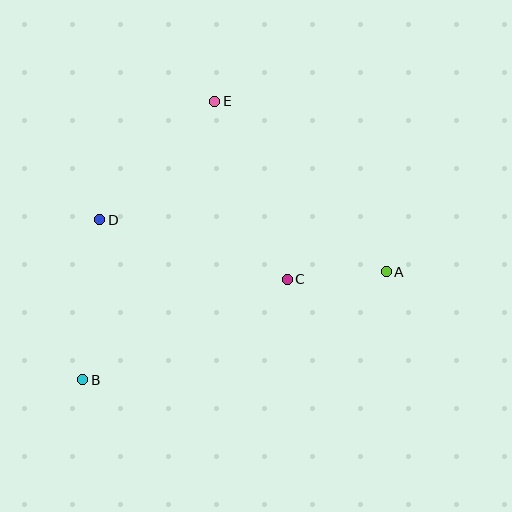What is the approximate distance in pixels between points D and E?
The distance between D and E is approximately 165 pixels.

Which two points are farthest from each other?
Points A and B are farthest from each other.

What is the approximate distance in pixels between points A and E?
The distance between A and E is approximately 242 pixels.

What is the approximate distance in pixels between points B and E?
The distance between B and E is approximately 308 pixels.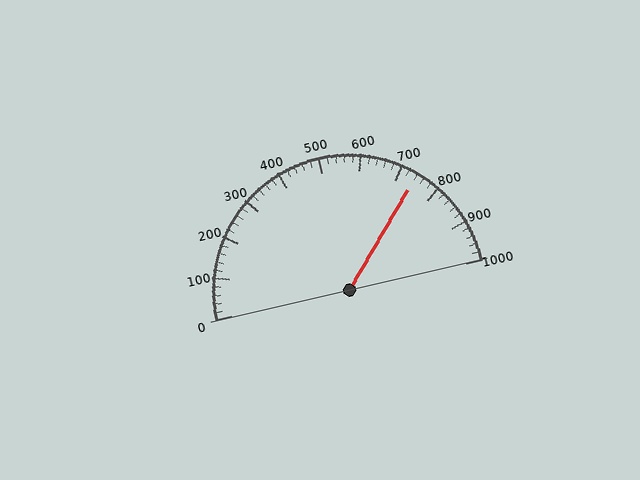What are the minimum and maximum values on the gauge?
The gauge ranges from 0 to 1000.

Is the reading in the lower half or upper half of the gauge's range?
The reading is in the upper half of the range (0 to 1000).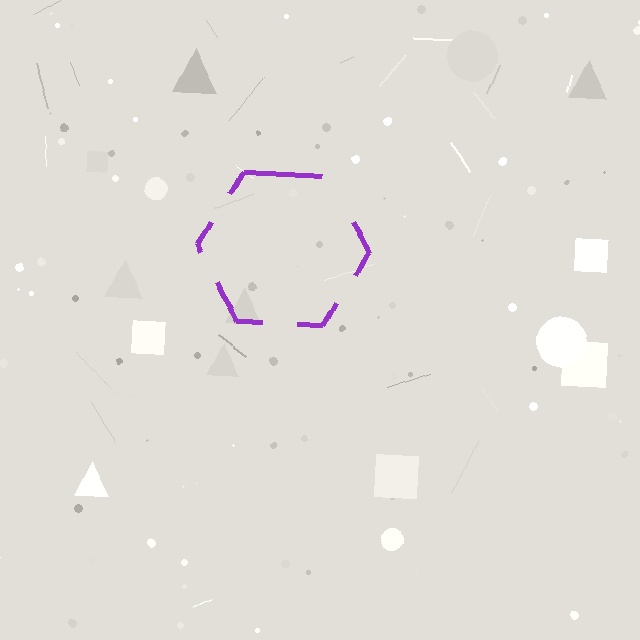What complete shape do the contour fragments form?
The contour fragments form a hexagon.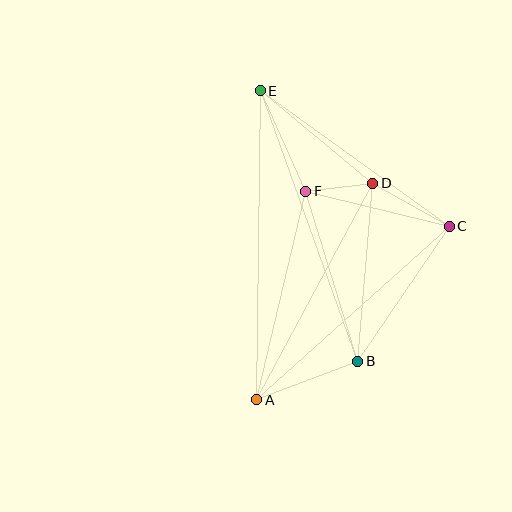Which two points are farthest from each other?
Points A and E are farthest from each other.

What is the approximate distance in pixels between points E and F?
The distance between E and F is approximately 110 pixels.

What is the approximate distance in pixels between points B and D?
The distance between B and D is approximately 179 pixels.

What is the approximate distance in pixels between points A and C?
The distance between A and C is approximately 260 pixels.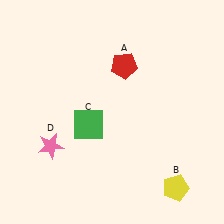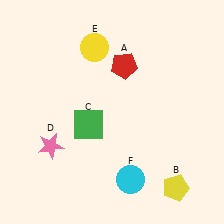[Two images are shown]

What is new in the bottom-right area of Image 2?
A cyan circle (F) was added in the bottom-right area of Image 2.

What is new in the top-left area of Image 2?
A yellow circle (E) was added in the top-left area of Image 2.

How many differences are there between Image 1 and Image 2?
There are 2 differences between the two images.